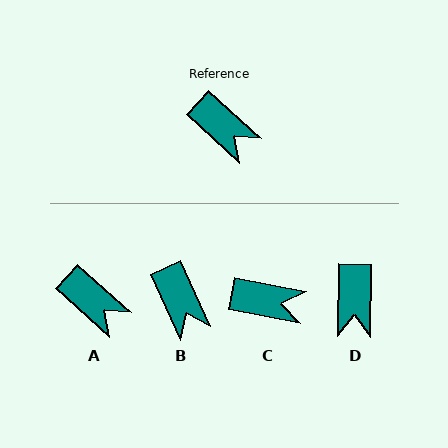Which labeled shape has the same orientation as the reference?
A.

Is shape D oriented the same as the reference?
No, it is off by about 49 degrees.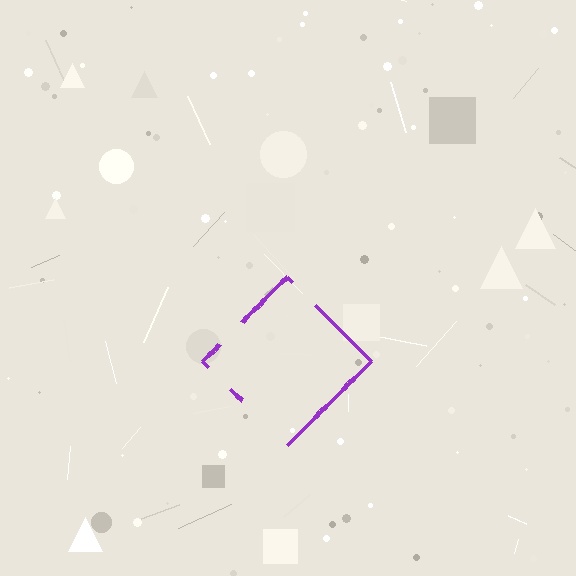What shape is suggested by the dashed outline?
The dashed outline suggests a diamond.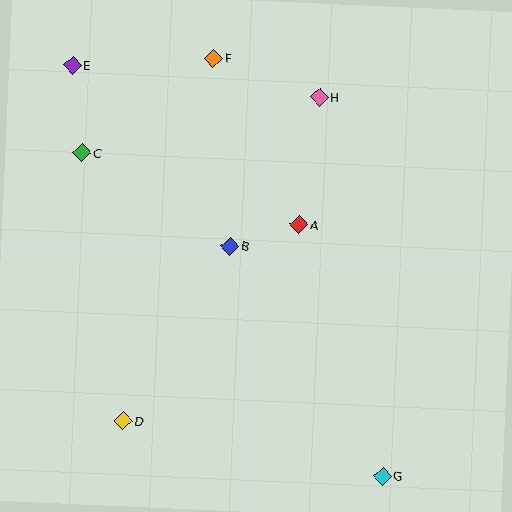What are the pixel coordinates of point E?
Point E is at (73, 65).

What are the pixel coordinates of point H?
Point H is at (319, 98).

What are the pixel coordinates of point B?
Point B is at (230, 246).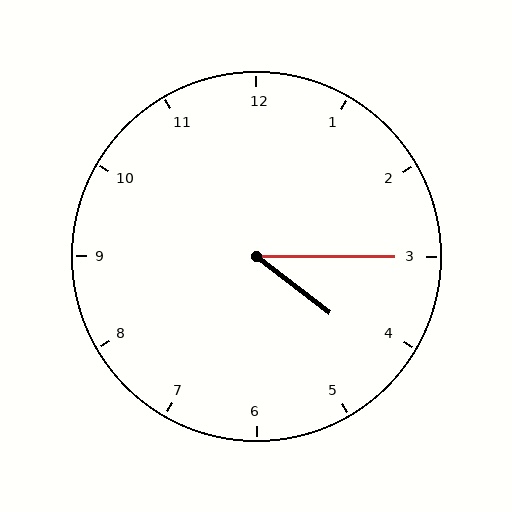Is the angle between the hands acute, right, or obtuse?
It is acute.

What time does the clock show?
4:15.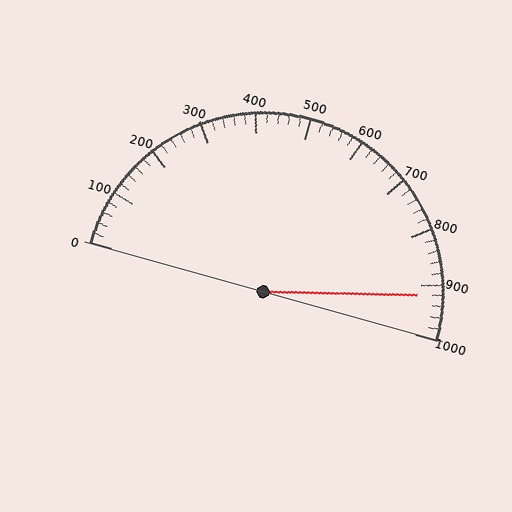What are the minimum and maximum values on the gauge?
The gauge ranges from 0 to 1000.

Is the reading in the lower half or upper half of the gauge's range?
The reading is in the upper half of the range (0 to 1000).